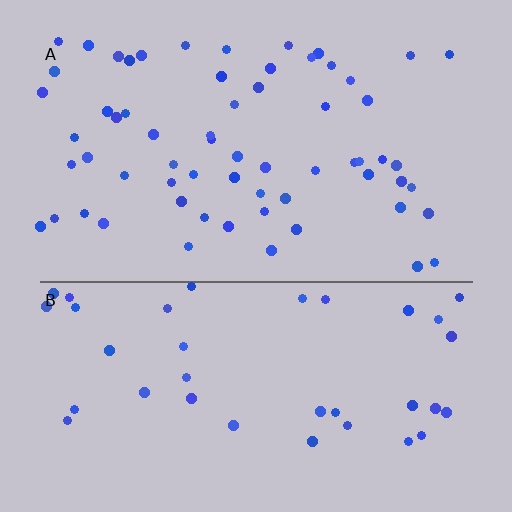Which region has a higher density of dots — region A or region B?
A (the top).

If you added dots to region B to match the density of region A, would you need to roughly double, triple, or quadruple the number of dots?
Approximately double.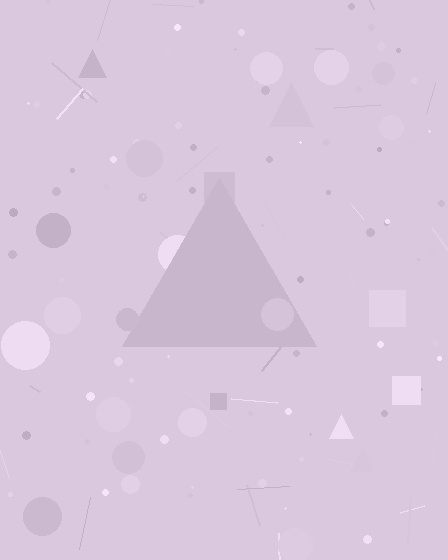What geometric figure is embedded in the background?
A triangle is embedded in the background.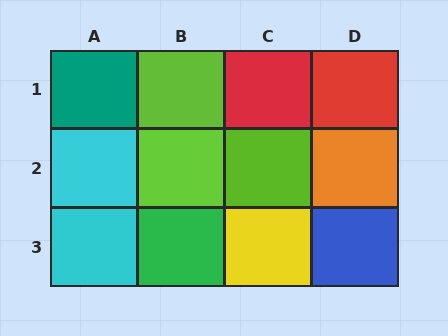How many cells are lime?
3 cells are lime.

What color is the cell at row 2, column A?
Cyan.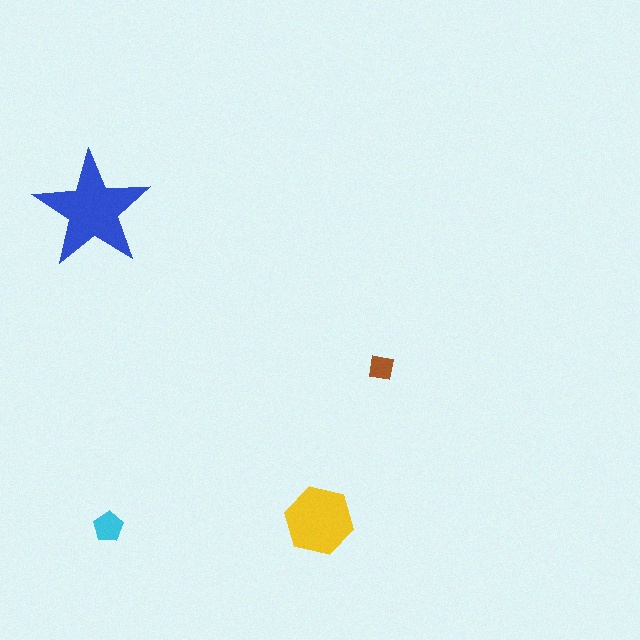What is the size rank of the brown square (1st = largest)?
4th.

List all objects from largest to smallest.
The blue star, the yellow hexagon, the cyan pentagon, the brown square.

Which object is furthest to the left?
The blue star is leftmost.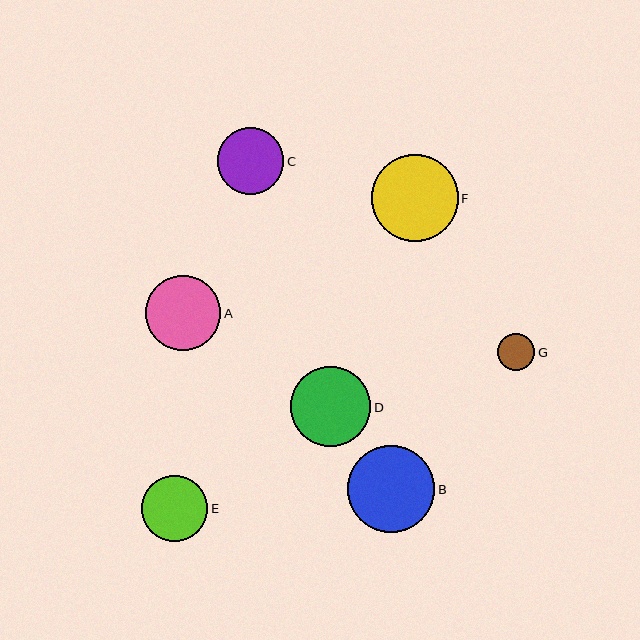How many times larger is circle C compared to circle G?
Circle C is approximately 1.8 times the size of circle G.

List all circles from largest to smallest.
From largest to smallest: F, B, D, A, C, E, G.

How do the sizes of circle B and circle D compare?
Circle B and circle D are approximately the same size.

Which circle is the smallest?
Circle G is the smallest with a size of approximately 37 pixels.